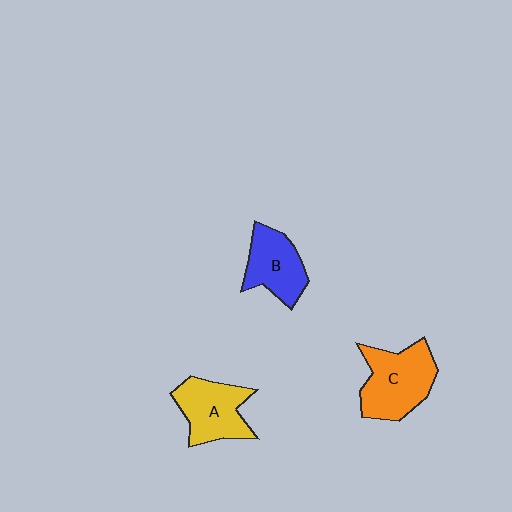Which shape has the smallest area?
Shape B (blue).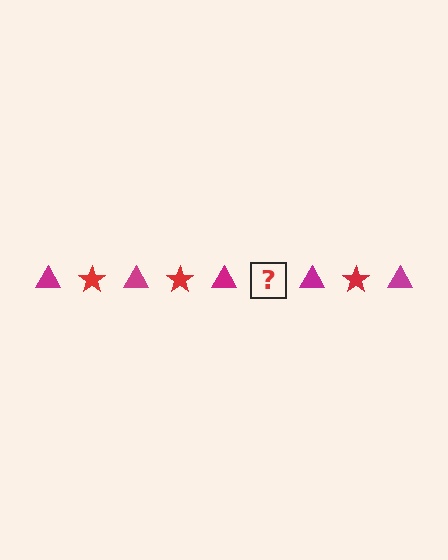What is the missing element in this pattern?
The missing element is a red star.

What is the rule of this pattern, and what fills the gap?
The rule is that the pattern alternates between magenta triangle and red star. The gap should be filled with a red star.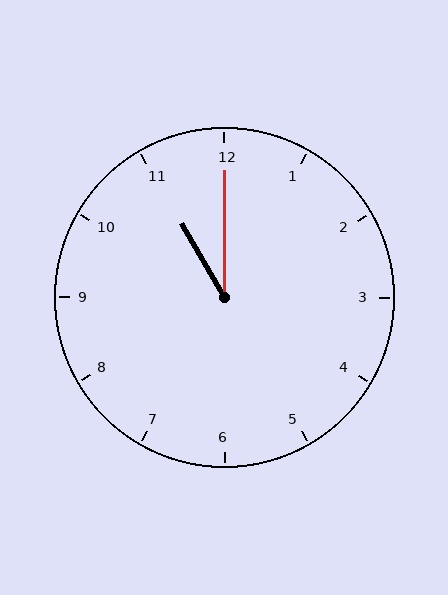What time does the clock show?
11:00.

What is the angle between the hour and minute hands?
Approximately 30 degrees.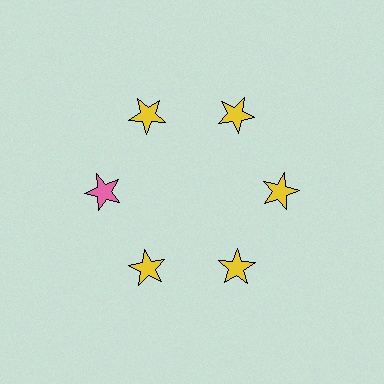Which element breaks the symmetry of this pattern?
The pink star at roughly the 9 o'clock position breaks the symmetry. All other shapes are yellow stars.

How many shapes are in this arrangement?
There are 6 shapes arranged in a ring pattern.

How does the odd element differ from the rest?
It has a different color: pink instead of yellow.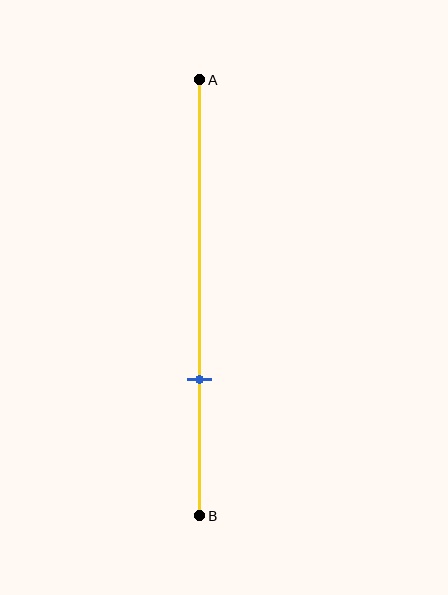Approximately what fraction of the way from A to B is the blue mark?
The blue mark is approximately 70% of the way from A to B.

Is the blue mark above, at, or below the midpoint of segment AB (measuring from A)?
The blue mark is below the midpoint of segment AB.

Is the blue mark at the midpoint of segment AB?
No, the mark is at about 70% from A, not at the 50% midpoint.